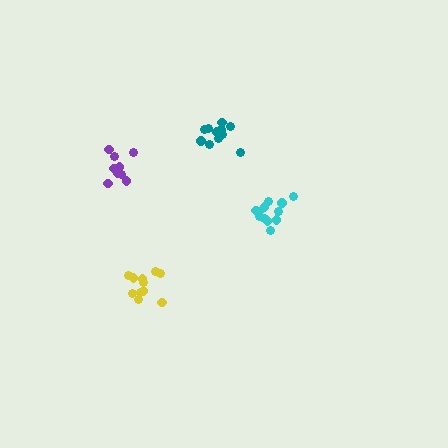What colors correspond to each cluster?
The clusters are colored: cyan, purple, yellow, teal.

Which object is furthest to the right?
The cyan cluster is rightmost.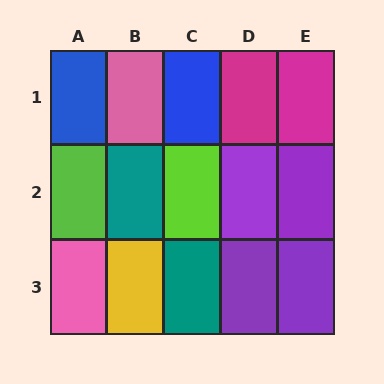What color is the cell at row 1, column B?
Pink.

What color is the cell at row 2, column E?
Purple.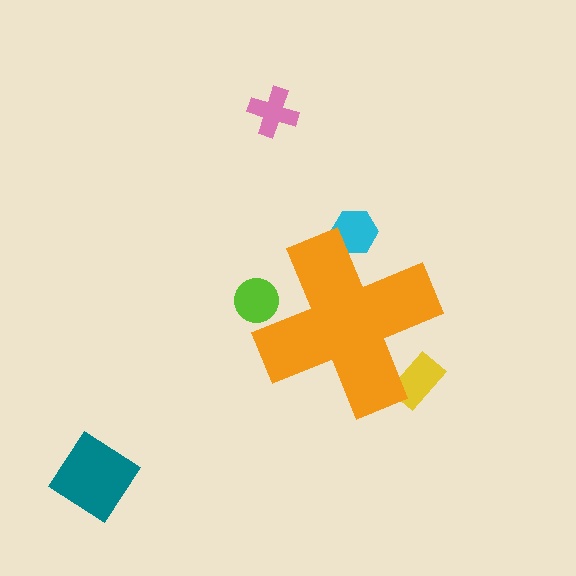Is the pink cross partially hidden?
No, the pink cross is fully visible.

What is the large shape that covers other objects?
An orange cross.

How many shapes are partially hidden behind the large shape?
3 shapes are partially hidden.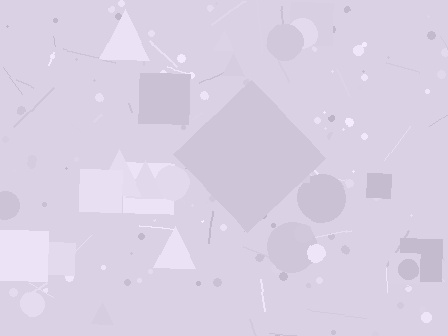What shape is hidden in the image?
A diamond is hidden in the image.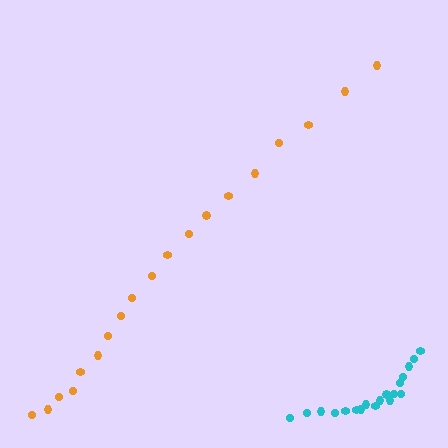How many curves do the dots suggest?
There are 2 distinct paths.